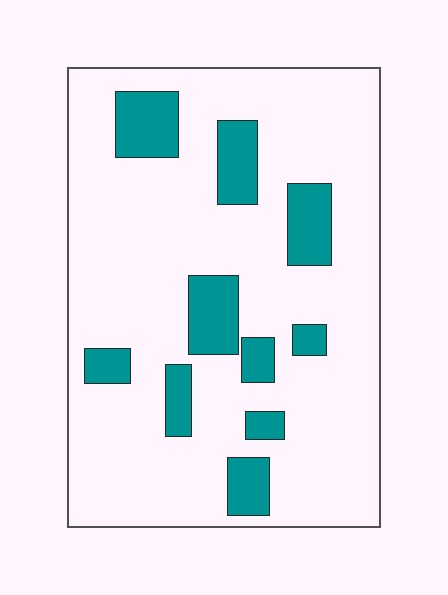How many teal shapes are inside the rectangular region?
10.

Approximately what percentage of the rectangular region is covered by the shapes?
Approximately 20%.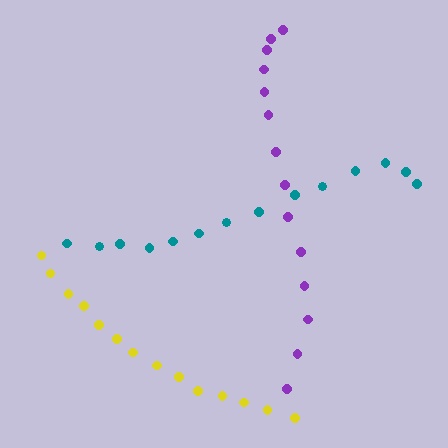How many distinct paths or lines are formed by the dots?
There are 3 distinct paths.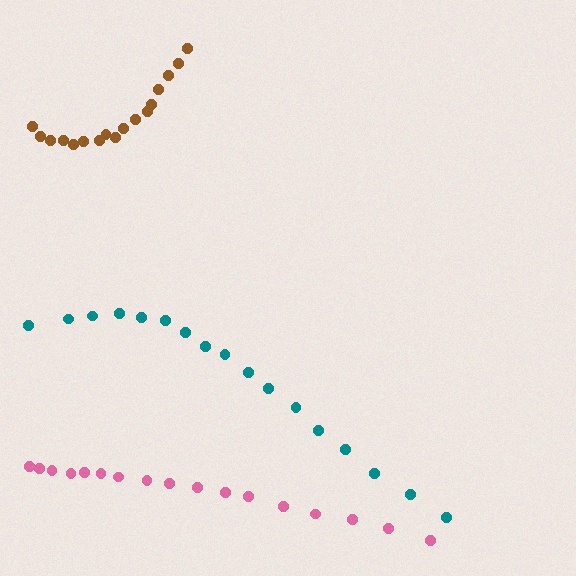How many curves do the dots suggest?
There are 3 distinct paths.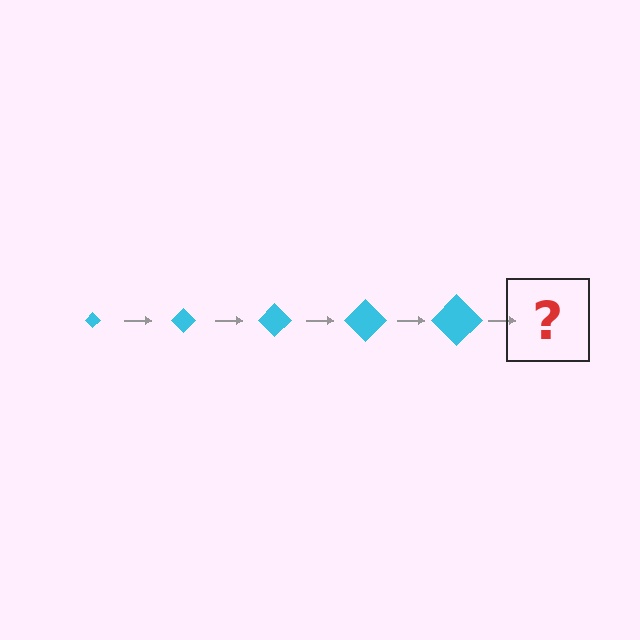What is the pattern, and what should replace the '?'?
The pattern is that the diamond gets progressively larger each step. The '?' should be a cyan diamond, larger than the previous one.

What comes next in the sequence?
The next element should be a cyan diamond, larger than the previous one.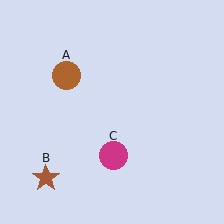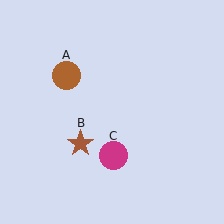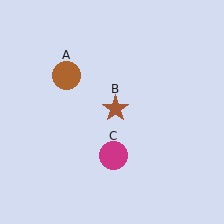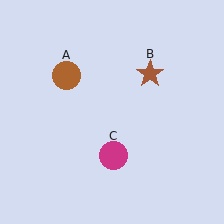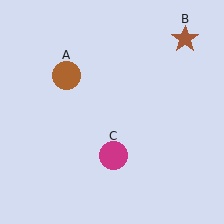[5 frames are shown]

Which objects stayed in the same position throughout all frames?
Brown circle (object A) and magenta circle (object C) remained stationary.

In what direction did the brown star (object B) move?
The brown star (object B) moved up and to the right.